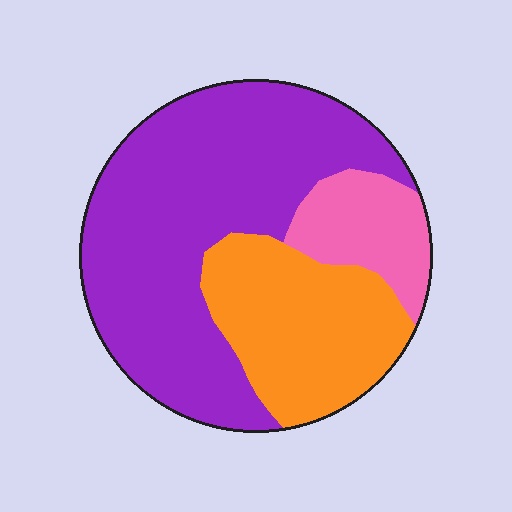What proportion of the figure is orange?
Orange covers roughly 30% of the figure.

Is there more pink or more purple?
Purple.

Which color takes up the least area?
Pink, at roughly 15%.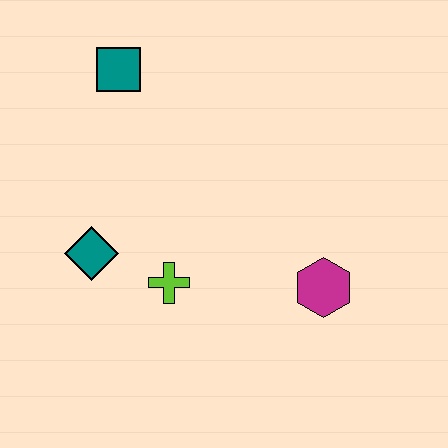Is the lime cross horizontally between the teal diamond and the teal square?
No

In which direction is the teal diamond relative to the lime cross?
The teal diamond is to the left of the lime cross.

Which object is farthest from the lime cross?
The teal square is farthest from the lime cross.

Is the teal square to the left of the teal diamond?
No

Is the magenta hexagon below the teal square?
Yes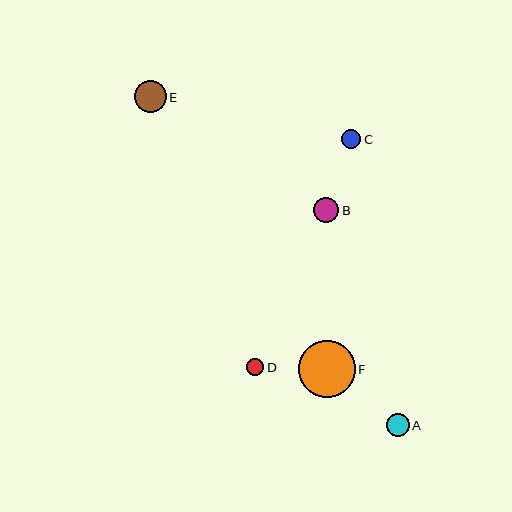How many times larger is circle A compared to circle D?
Circle A is approximately 1.3 times the size of circle D.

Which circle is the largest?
Circle F is the largest with a size of approximately 57 pixels.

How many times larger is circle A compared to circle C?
Circle A is approximately 1.2 times the size of circle C.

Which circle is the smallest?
Circle D is the smallest with a size of approximately 17 pixels.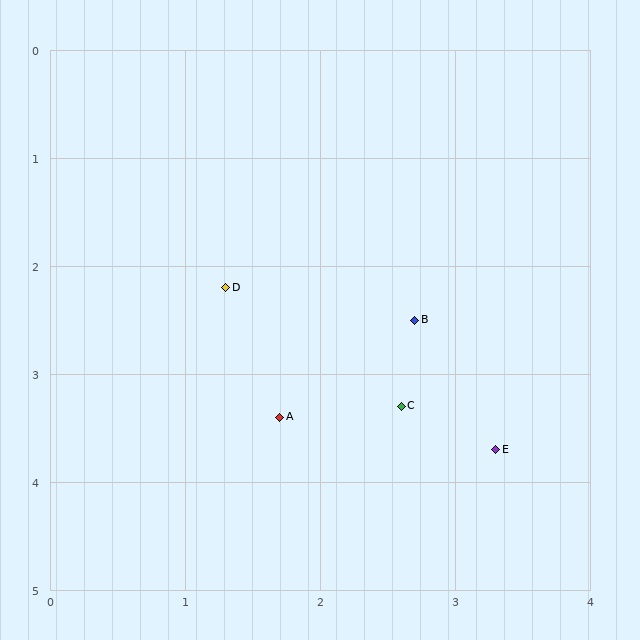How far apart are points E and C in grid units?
Points E and C are about 0.8 grid units apart.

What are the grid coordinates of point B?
Point B is at approximately (2.7, 2.5).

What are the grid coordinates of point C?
Point C is at approximately (2.6, 3.3).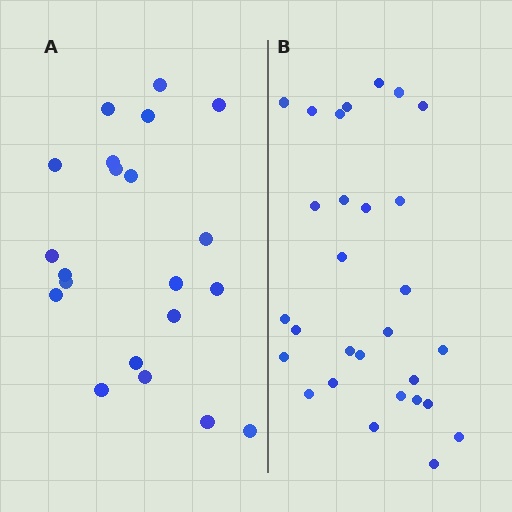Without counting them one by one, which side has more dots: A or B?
Region B (the right region) has more dots.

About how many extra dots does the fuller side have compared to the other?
Region B has roughly 8 or so more dots than region A.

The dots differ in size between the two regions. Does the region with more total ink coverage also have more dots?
No. Region A has more total ink coverage because its dots are larger, but region B actually contains more individual dots. Total area can be misleading — the number of items is what matters here.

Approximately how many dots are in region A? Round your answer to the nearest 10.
About 20 dots. (The exact count is 21, which rounds to 20.)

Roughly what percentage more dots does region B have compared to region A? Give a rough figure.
About 40% more.